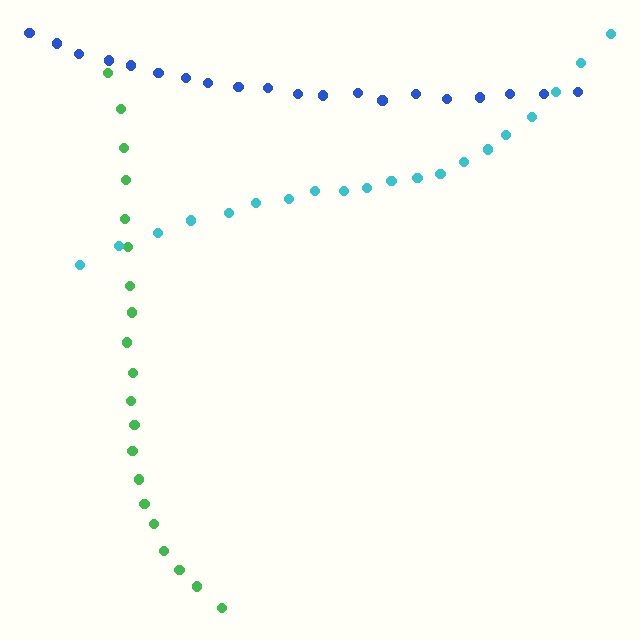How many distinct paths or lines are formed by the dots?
There are 3 distinct paths.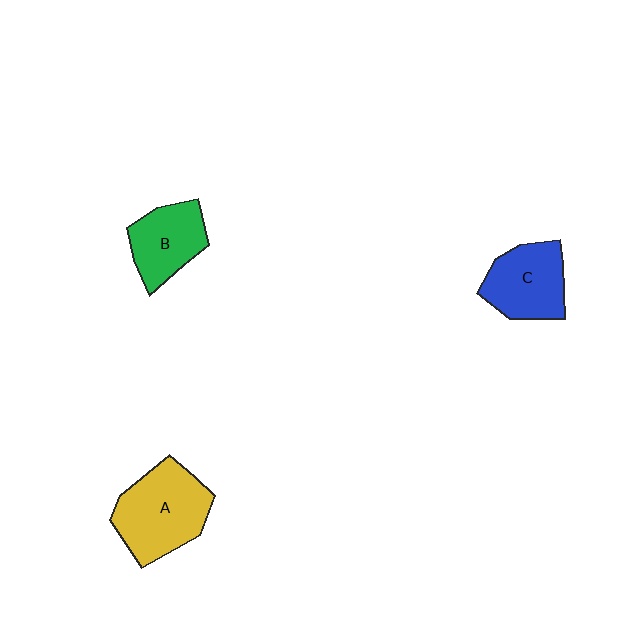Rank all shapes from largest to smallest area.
From largest to smallest: A (yellow), C (blue), B (green).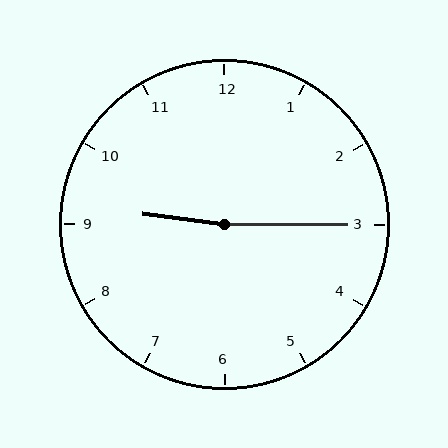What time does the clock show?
9:15.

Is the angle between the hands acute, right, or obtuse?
It is obtuse.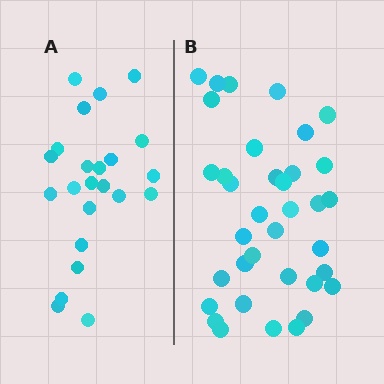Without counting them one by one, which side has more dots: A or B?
Region B (the right region) has more dots.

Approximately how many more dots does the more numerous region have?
Region B has approximately 15 more dots than region A.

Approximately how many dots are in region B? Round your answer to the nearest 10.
About 40 dots. (The exact count is 36, which rounds to 40.)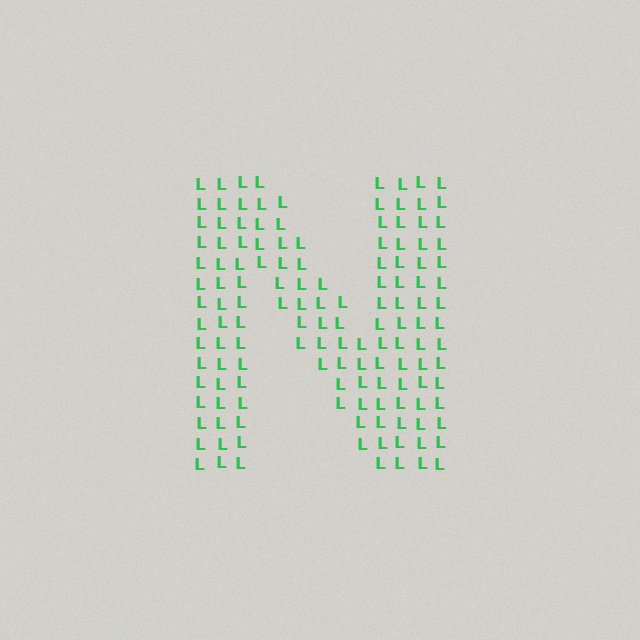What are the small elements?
The small elements are letter L's.